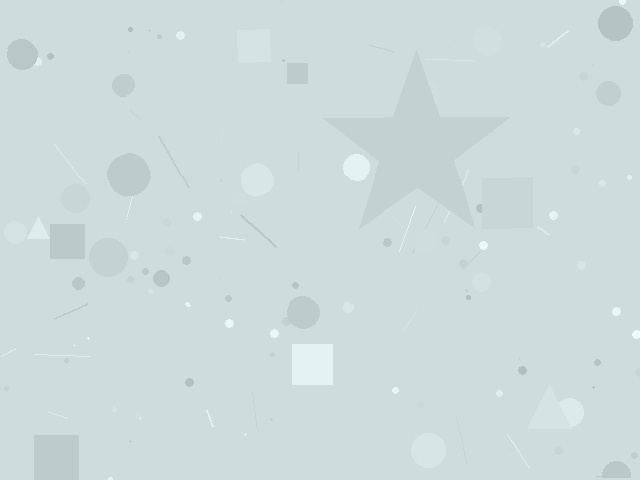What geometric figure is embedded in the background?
A star is embedded in the background.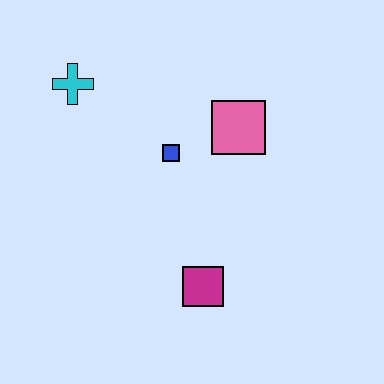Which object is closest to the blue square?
The pink square is closest to the blue square.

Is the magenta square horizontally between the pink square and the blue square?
Yes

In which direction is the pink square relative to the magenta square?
The pink square is above the magenta square.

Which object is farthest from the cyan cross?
The magenta square is farthest from the cyan cross.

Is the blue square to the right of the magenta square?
No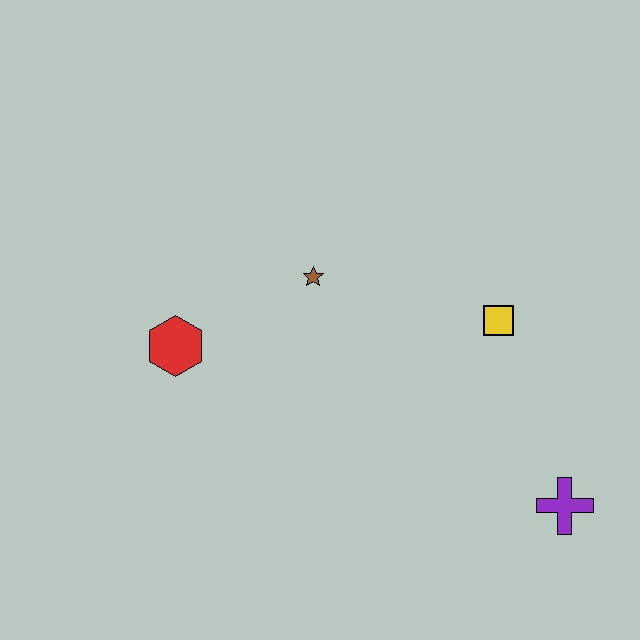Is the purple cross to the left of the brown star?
No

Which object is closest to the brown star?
The red hexagon is closest to the brown star.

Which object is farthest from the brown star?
The purple cross is farthest from the brown star.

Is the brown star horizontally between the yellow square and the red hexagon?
Yes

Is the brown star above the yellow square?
Yes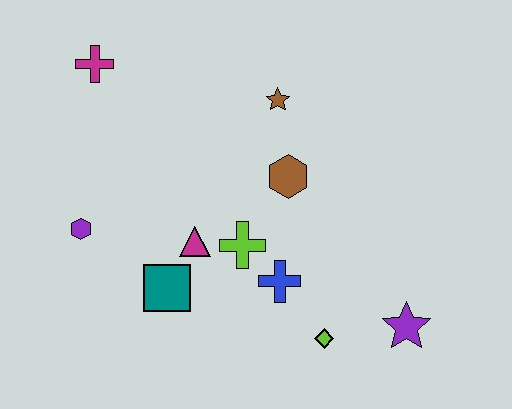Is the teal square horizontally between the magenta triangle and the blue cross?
No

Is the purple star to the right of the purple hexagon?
Yes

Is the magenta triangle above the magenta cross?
No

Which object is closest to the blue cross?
The lime cross is closest to the blue cross.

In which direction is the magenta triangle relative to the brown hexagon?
The magenta triangle is to the left of the brown hexagon.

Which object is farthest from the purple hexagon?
The purple star is farthest from the purple hexagon.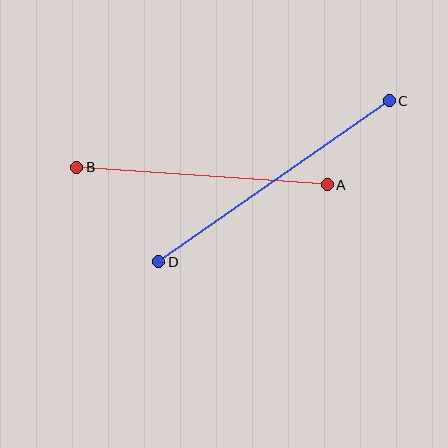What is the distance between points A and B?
The distance is approximately 251 pixels.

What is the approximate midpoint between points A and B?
The midpoint is at approximately (202, 176) pixels.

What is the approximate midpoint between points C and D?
The midpoint is at approximately (274, 181) pixels.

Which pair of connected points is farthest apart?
Points C and D are farthest apart.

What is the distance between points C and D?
The distance is approximately 281 pixels.